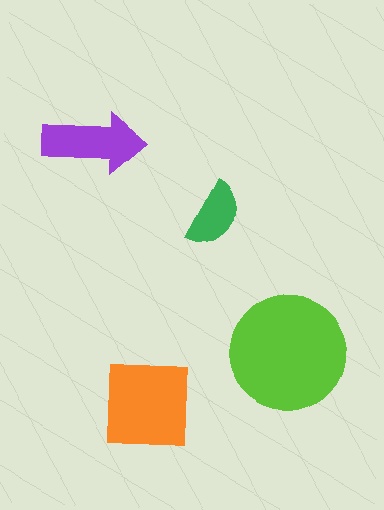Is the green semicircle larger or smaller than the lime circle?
Smaller.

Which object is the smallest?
The green semicircle.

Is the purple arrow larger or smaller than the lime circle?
Smaller.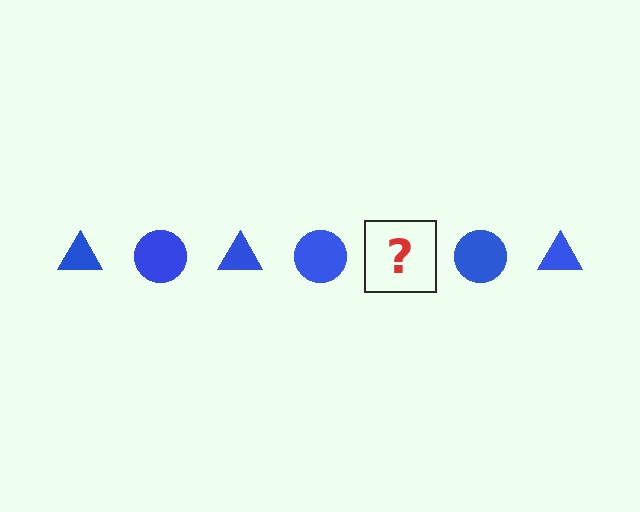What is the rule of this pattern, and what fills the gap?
The rule is that the pattern cycles through triangle, circle shapes in blue. The gap should be filled with a blue triangle.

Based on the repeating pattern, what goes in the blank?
The blank should be a blue triangle.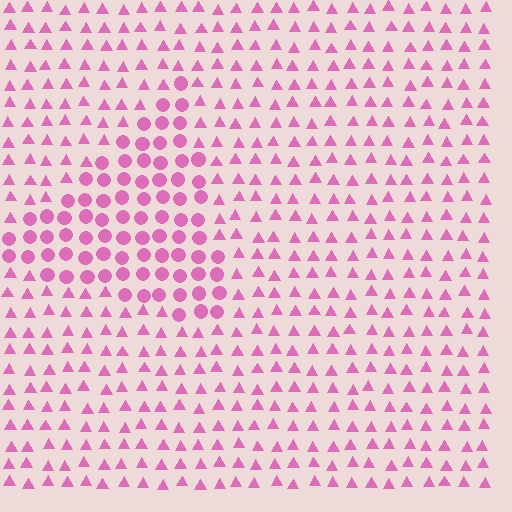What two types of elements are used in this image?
The image uses circles inside the triangle region and triangles outside it.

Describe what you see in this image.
The image is filled with small pink elements arranged in a uniform grid. A triangle-shaped region contains circles, while the surrounding area contains triangles. The boundary is defined purely by the change in element shape.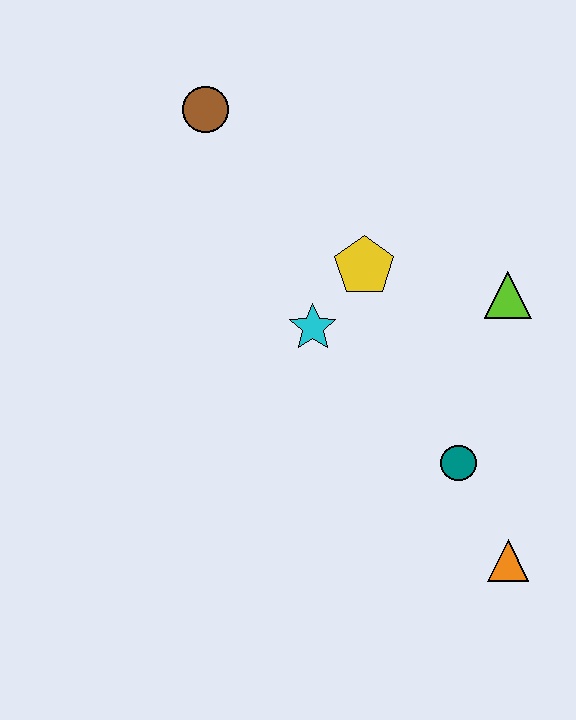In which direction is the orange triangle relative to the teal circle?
The orange triangle is below the teal circle.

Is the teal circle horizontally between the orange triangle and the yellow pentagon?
Yes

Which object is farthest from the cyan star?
The orange triangle is farthest from the cyan star.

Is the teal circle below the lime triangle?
Yes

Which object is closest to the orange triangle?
The teal circle is closest to the orange triangle.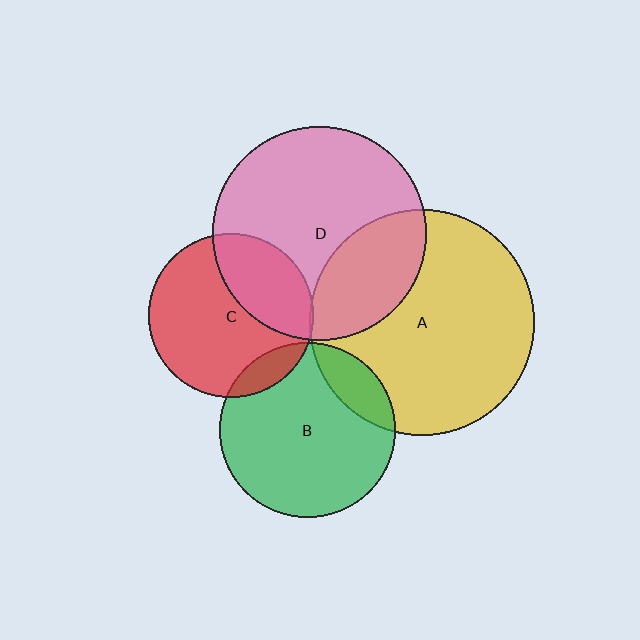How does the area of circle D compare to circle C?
Approximately 1.7 times.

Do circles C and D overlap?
Yes.